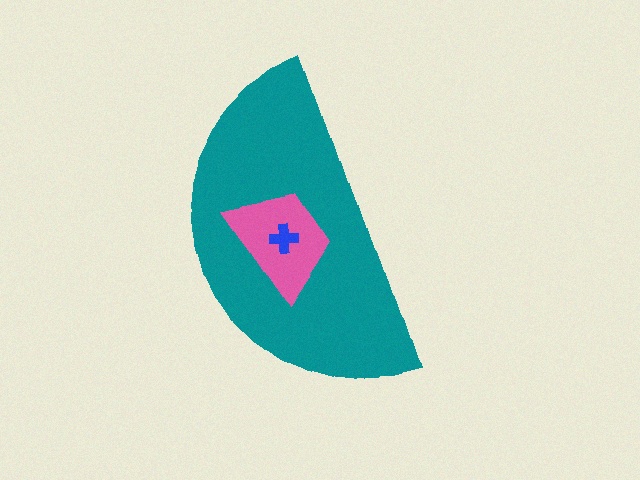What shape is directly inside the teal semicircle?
The pink trapezoid.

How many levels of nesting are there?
3.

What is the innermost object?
The blue cross.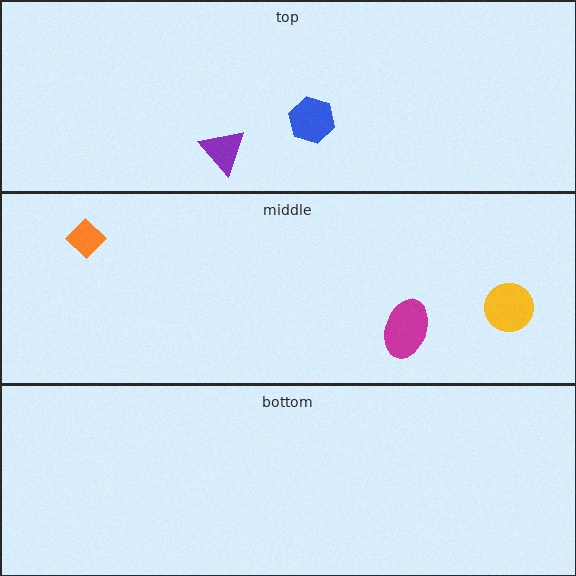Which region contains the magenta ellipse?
The middle region.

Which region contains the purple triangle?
The top region.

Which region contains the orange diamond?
The middle region.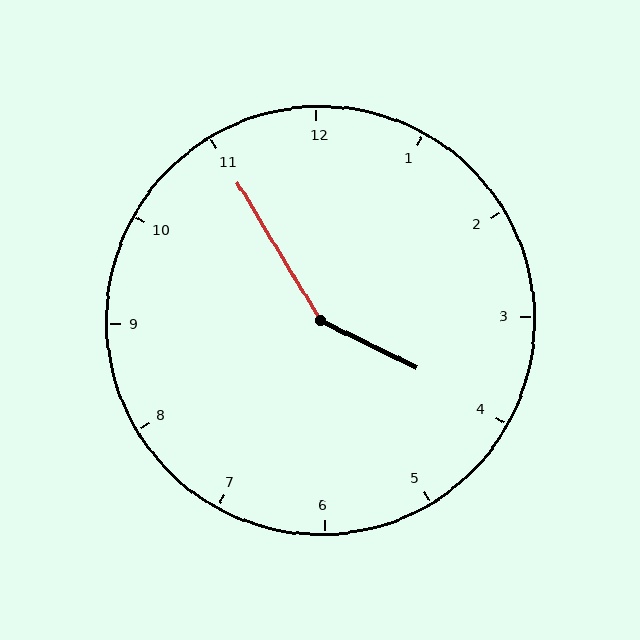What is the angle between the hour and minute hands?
Approximately 148 degrees.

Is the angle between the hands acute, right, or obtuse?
It is obtuse.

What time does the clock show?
3:55.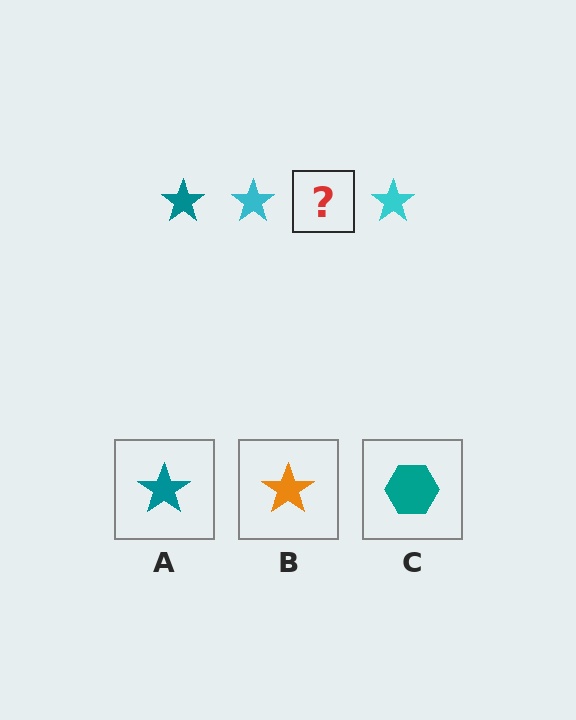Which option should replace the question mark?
Option A.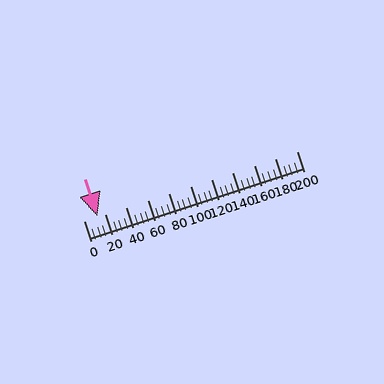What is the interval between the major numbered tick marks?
The major tick marks are spaced 20 units apart.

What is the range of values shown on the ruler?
The ruler shows values from 0 to 200.